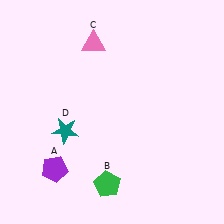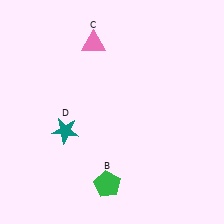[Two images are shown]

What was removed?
The purple pentagon (A) was removed in Image 2.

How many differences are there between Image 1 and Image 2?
There is 1 difference between the two images.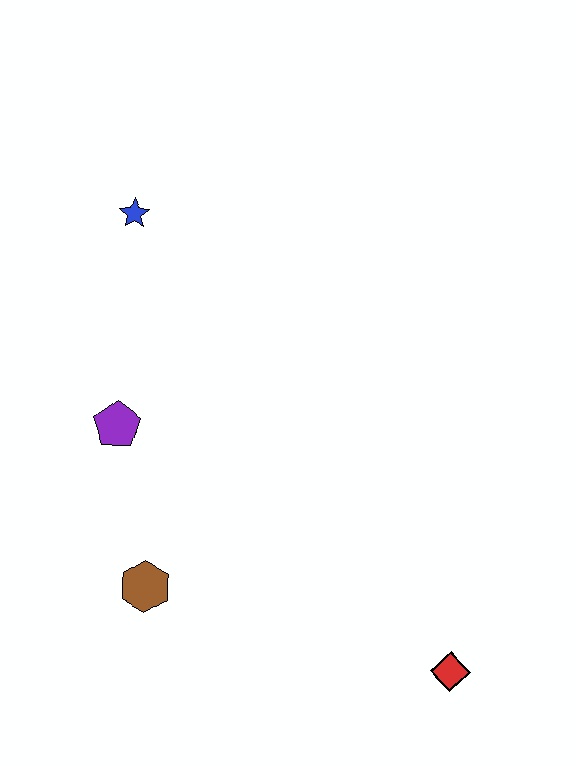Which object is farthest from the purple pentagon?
The red diamond is farthest from the purple pentagon.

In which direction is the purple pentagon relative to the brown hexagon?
The purple pentagon is above the brown hexagon.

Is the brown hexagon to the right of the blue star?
Yes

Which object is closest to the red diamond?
The brown hexagon is closest to the red diamond.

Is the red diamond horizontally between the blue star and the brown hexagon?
No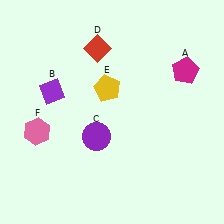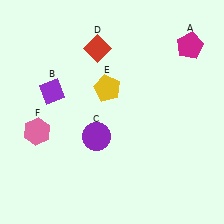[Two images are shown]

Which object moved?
The magenta pentagon (A) moved up.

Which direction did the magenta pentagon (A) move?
The magenta pentagon (A) moved up.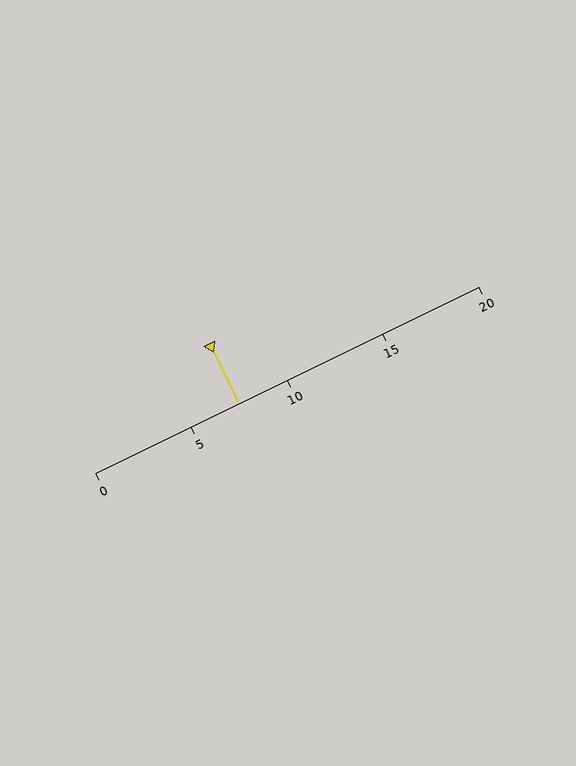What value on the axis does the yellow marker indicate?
The marker indicates approximately 7.5.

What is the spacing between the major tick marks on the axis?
The major ticks are spaced 5 apart.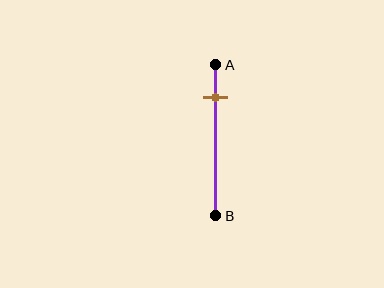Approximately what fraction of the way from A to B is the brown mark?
The brown mark is approximately 20% of the way from A to B.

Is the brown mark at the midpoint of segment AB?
No, the mark is at about 20% from A, not at the 50% midpoint.